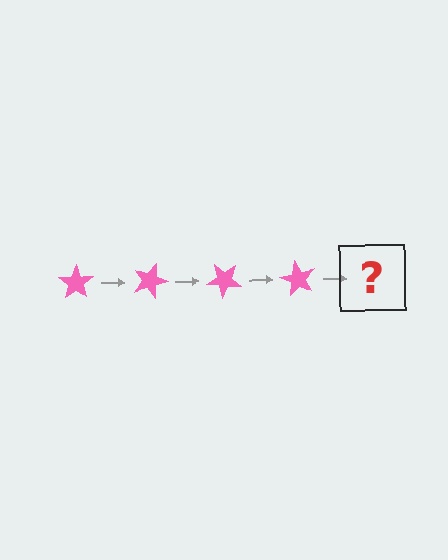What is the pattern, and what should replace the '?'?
The pattern is that the star rotates 20 degrees each step. The '?' should be a pink star rotated 80 degrees.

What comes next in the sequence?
The next element should be a pink star rotated 80 degrees.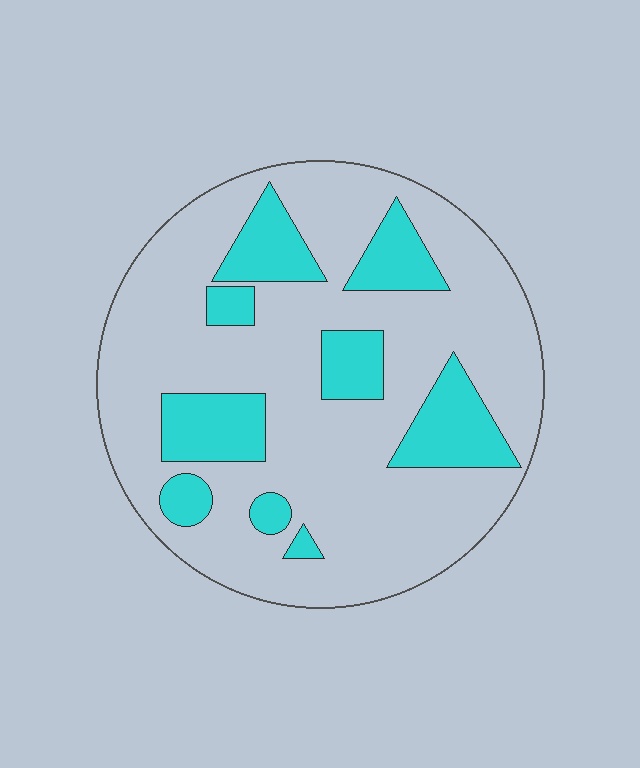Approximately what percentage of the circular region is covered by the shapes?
Approximately 25%.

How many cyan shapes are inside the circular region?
9.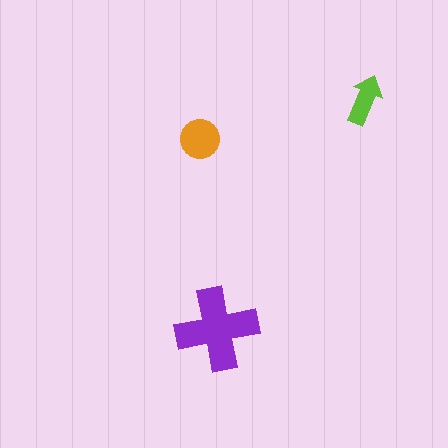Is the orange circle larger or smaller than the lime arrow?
Larger.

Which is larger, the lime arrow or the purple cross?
The purple cross.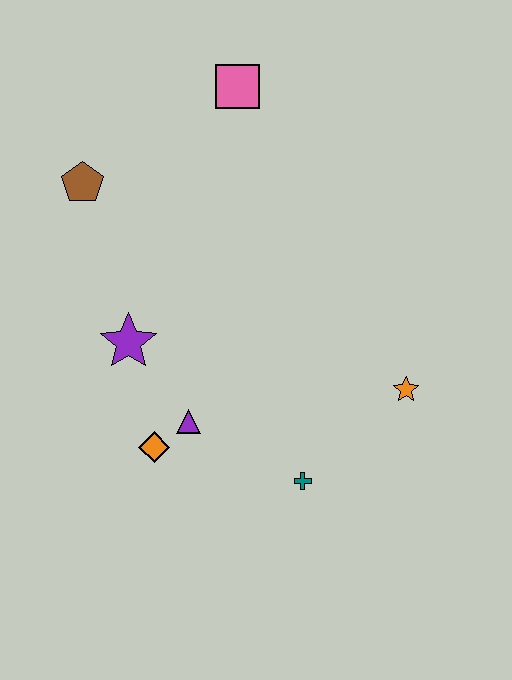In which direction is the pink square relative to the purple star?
The pink square is above the purple star.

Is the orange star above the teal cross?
Yes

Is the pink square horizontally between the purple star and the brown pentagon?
No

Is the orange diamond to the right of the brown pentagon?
Yes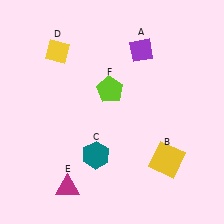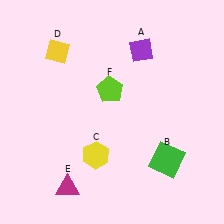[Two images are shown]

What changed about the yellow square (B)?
In Image 1, B is yellow. In Image 2, it changed to green.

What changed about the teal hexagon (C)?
In Image 1, C is teal. In Image 2, it changed to yellow.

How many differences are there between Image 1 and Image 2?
There are 2 differences between the two images.